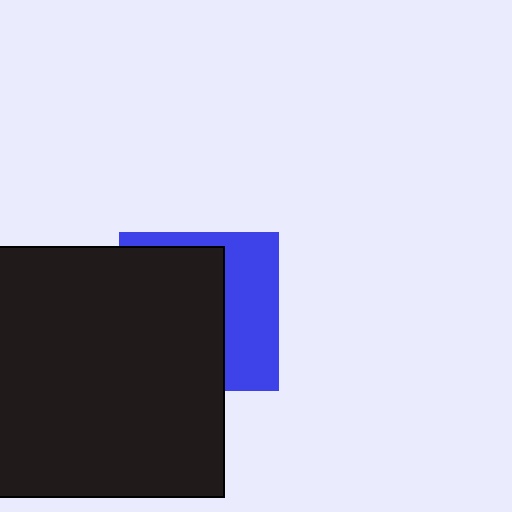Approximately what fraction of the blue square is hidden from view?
Roughly 60% of the blue square is hidden behind the black rectangle.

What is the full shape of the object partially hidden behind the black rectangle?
The partially hidden object is a blue square.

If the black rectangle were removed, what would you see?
You would see the complete blue square.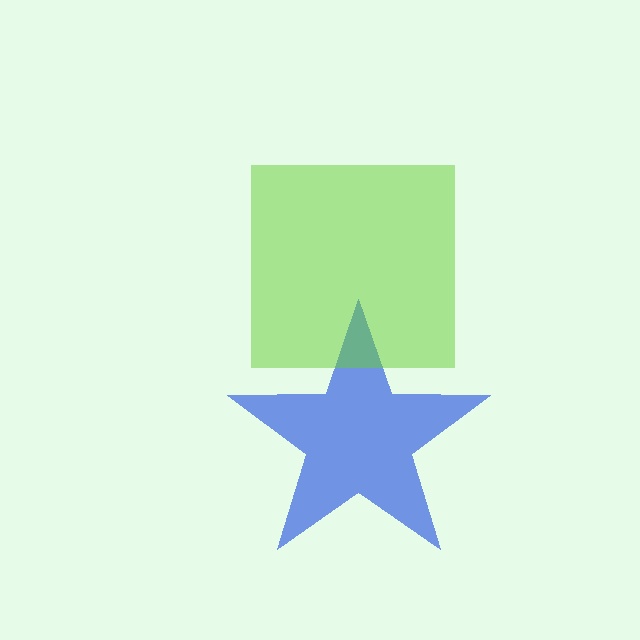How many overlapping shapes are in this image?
There are 2 overlapping shapes in the image.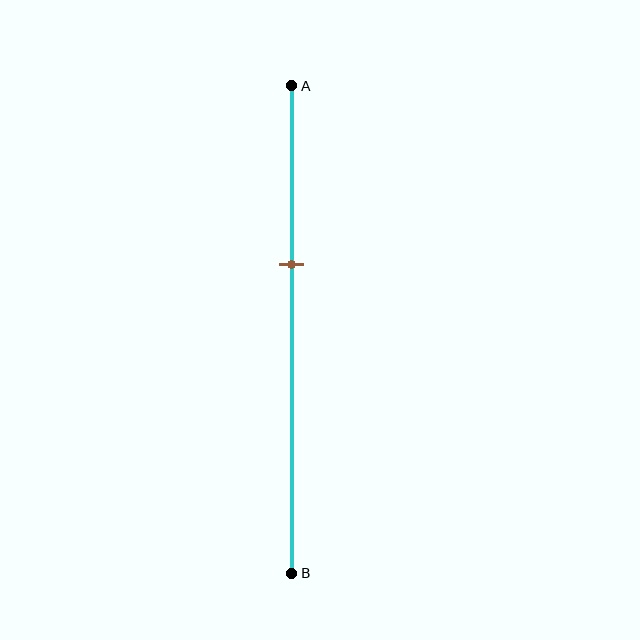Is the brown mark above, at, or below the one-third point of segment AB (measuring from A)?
The brown mark is below the one-third point of segment AB.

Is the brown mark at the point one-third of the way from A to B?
No, the mark is at about 35% from A, not at the 33% one-third point.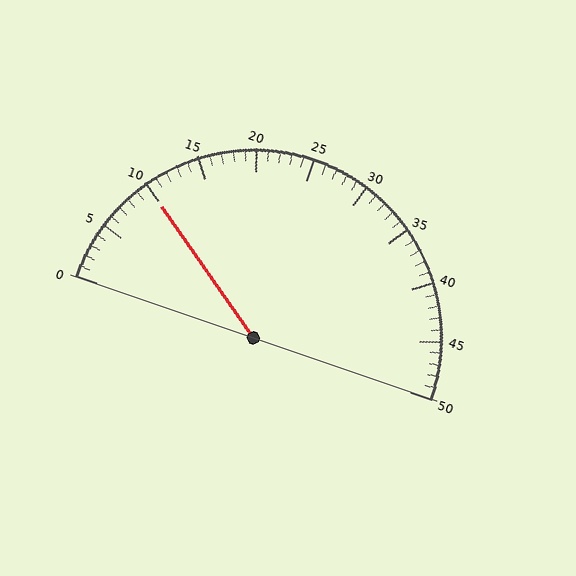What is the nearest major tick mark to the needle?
The nearest major tick mark is 10.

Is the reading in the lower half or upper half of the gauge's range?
The reading is in the lower half of the range (0 to 50).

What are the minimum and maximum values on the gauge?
The gauge ranges from 0 to 50.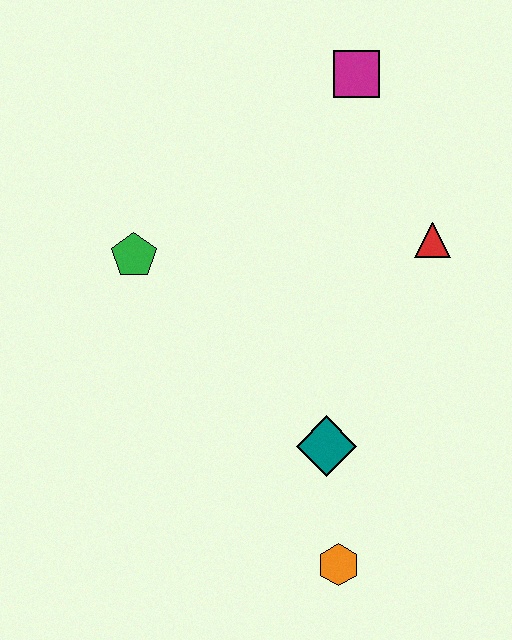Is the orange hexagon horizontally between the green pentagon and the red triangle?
Yes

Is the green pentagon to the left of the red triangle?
Yes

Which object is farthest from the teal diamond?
The magenta square is farthest from the teal diamond.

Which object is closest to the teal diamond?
The orange hexagon is closest to the teal diamond.